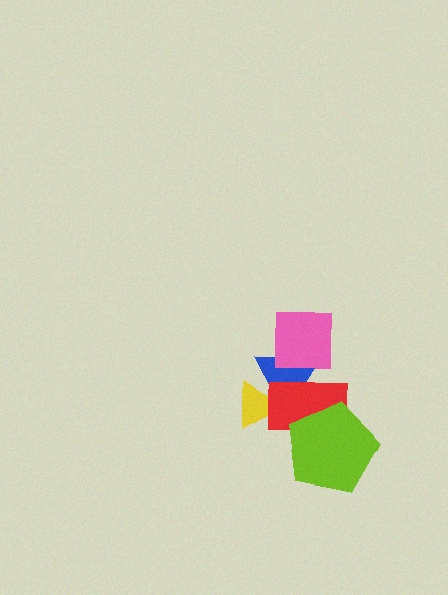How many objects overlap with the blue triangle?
3 objects overlap with the blue triangle.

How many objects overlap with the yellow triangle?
2 objects overlap with the yellow triangle.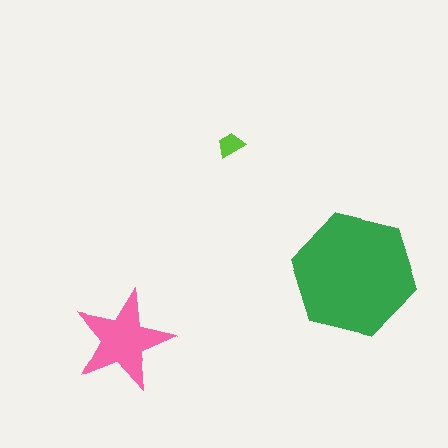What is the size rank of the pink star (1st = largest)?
2nd.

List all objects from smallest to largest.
The lime trapezoid, the pink star, the green hexagon.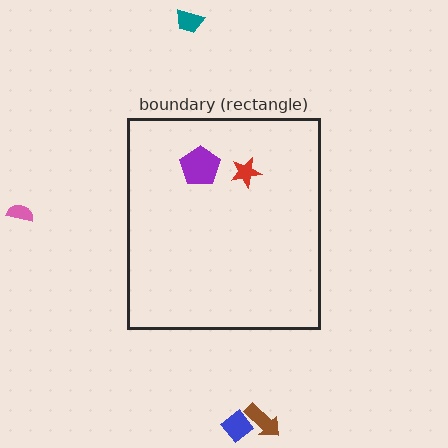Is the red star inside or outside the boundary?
Inside.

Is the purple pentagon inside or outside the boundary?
Inside.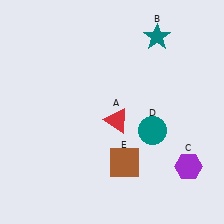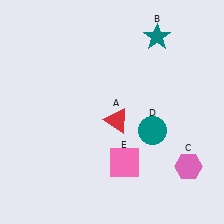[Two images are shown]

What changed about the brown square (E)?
In Image 1, E is brown. In Image 2, it changed to pink.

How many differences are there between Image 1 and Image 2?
There are 2 differences between the two images.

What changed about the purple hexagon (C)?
In Image 1, C is purple. In Image 2, it changed to pink.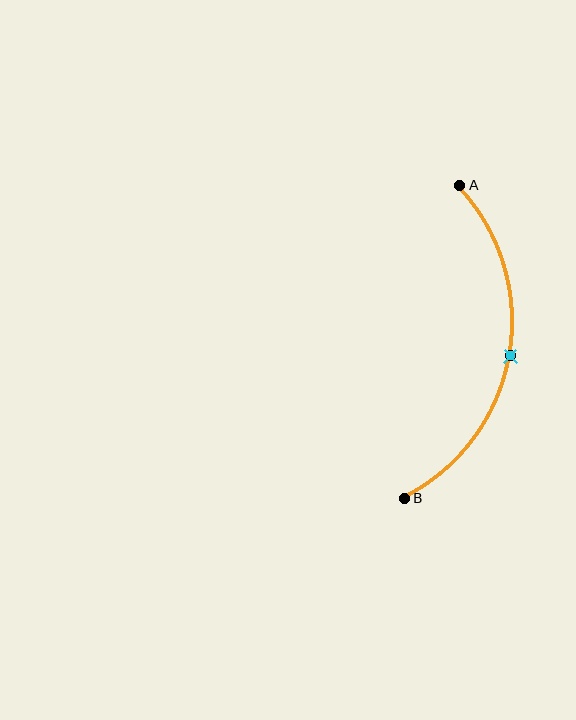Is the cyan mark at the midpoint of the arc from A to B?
Yes. The cyan mark lies on the arc at equal arc-length from both A and B — it is the arc midpoint.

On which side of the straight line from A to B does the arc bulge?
The arc bulges to the right of the straight line connecting A and B.